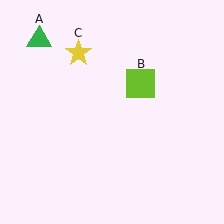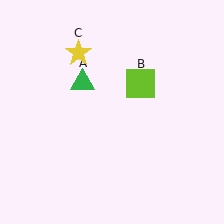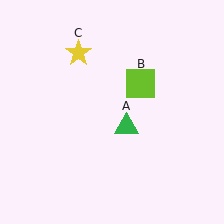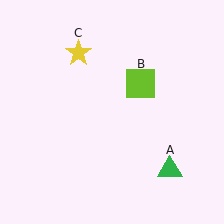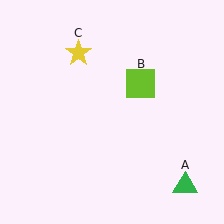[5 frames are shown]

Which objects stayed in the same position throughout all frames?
Lime square (object B) and yellow star (object C) remained stationary.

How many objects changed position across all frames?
1 object changed position: green triangle (object A).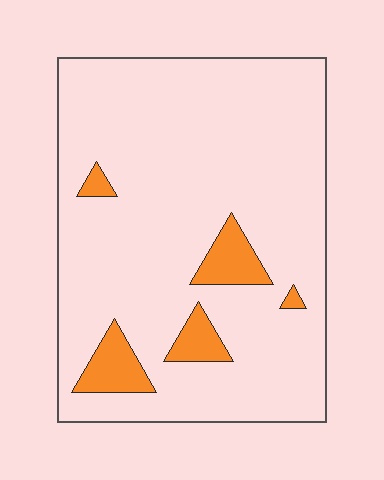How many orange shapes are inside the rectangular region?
5.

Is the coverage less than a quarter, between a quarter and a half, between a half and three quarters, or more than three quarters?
Less than a quarter.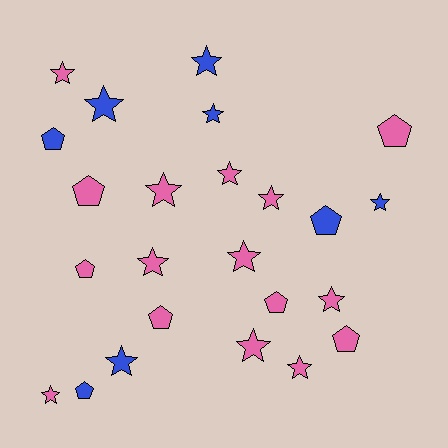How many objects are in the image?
There are 24 objects.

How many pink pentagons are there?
There are 6 pink pentagons.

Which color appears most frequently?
Pink, with 16 objects.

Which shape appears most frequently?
Star, with 15 objects.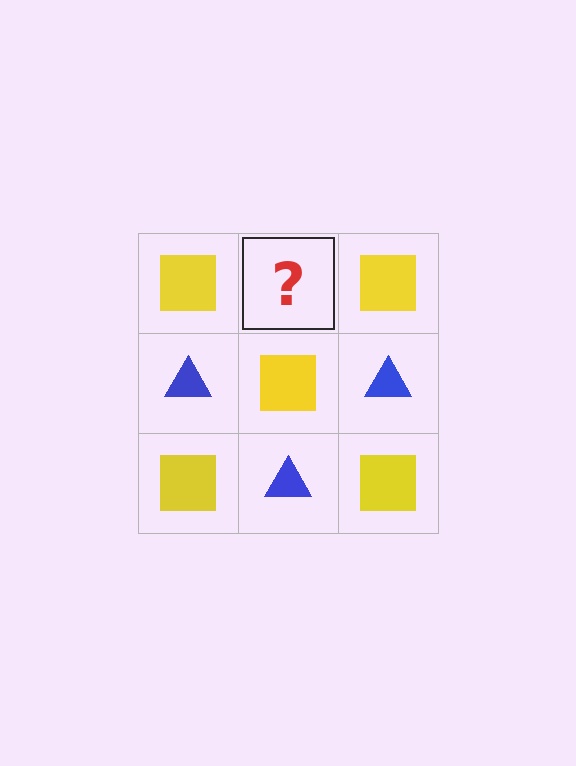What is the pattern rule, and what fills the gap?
The rule is that it alternates yellow square and blue triangle in a checkerboard pattern. The gap should be filled with a blue triangle.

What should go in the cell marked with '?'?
The missing cell should contain a blue triangle.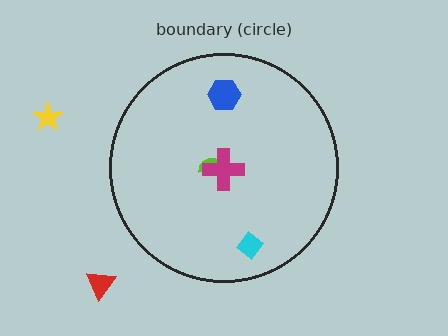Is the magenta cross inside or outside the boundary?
Inside.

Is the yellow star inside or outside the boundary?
Outside.